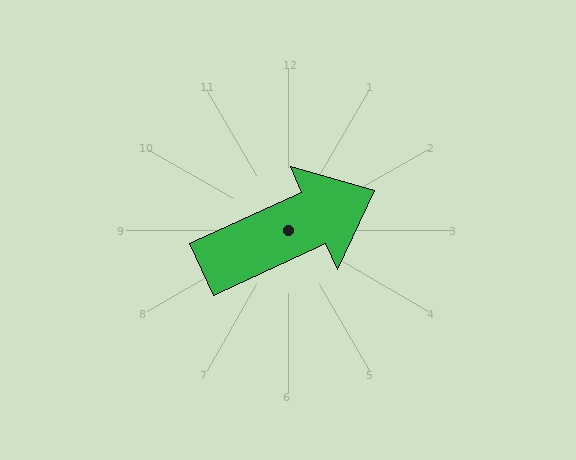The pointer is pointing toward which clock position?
Roughly 2 o'clock.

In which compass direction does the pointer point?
Northeast.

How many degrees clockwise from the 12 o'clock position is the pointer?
Approximately 65 degrees.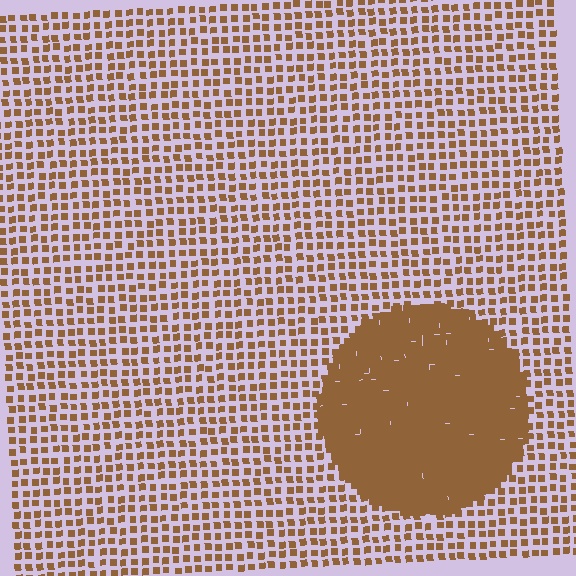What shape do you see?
I see a circle.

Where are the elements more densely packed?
The elements are more densely packed inside the circle boundary.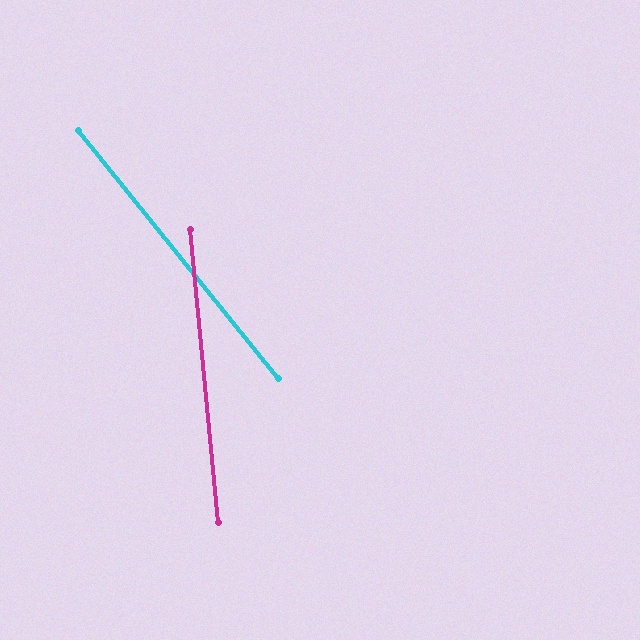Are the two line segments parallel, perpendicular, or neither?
Neither parallel nor perpendicular — they differ by about 34°.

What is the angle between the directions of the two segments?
Approximately 34 degrees.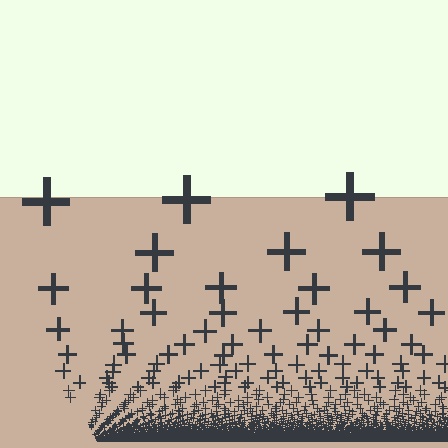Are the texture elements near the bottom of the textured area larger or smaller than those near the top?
Smaller. The gradient is inverted — elements near the bottom are smaller and denser.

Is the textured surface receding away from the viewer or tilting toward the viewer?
The surface appears to tilt toward the viewer. Texture elements get larger and sparser toward the top.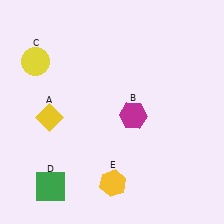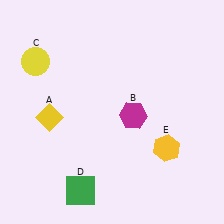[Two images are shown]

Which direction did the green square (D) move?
The green square (D) moved right.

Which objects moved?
The objects that moved are: the green square (D), the yellow hexagon (E).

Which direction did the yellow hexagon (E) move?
The yellow hexagon (E) moved right.